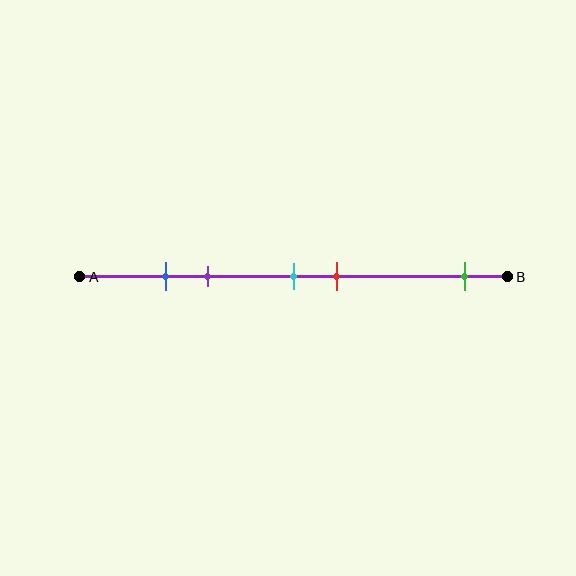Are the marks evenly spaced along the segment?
No, the marks are not evenly spaced.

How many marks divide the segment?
There are 5 marks dividing the segment.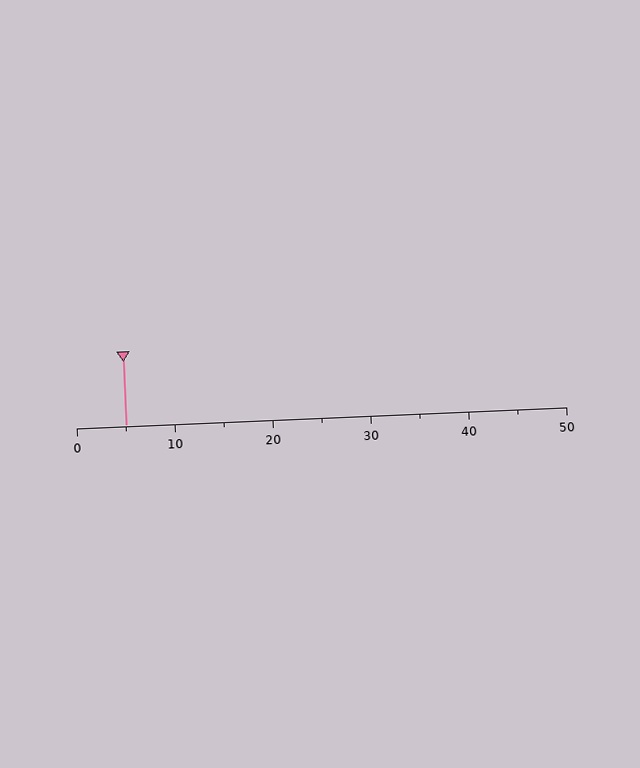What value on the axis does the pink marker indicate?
The marker indicates approximately 5.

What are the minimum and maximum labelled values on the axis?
The axis runs from 0 to 50.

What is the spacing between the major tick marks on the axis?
The major ticks are spaced 10 apart.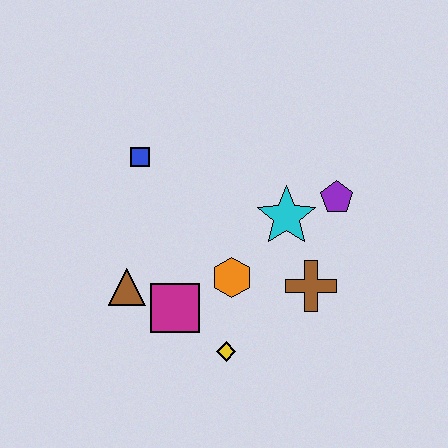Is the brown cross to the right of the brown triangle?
Yes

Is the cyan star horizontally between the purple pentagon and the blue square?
Yes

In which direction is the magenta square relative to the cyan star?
The magenta square is to the left of the cyan star.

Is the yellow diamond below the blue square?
Yes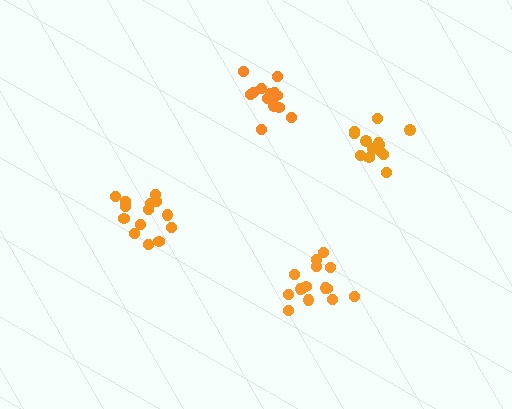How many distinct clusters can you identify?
There are 4 distinct clusters.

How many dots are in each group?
Group 1: 13 dots, Group 2: 14 dots, Group 3: 15 dots, Group 4: 14 dots (56 total).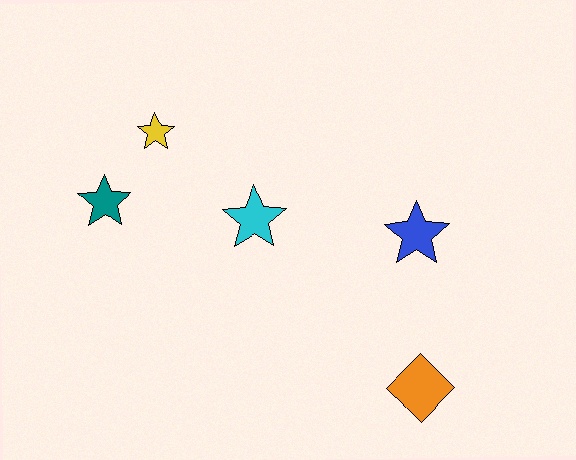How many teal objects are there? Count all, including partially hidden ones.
There is 1 teal object.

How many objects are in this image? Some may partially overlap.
There are 5 objects.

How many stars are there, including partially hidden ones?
There are 4 stars.